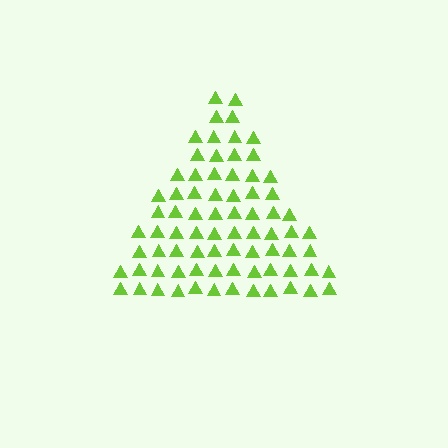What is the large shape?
The large shape is a triangle.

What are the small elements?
The small elements are triangles.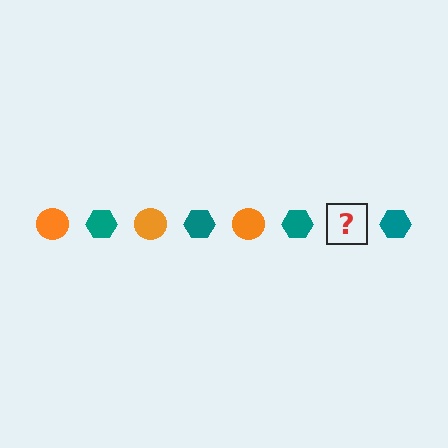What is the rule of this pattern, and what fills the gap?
The rule is that the pattern alternates between orange circle and teal hexagon. The gap should be filled with an orange circle.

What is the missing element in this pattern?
The missing element is an orange circle.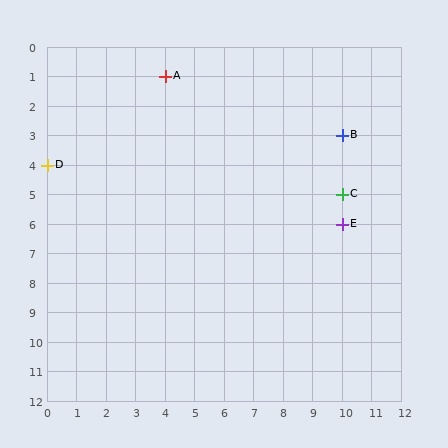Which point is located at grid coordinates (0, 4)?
Point D is at (0, 4).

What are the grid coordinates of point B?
Point B is at grid coordinates (10, 3).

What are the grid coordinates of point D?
Point D is at grid coordinates (0, 4).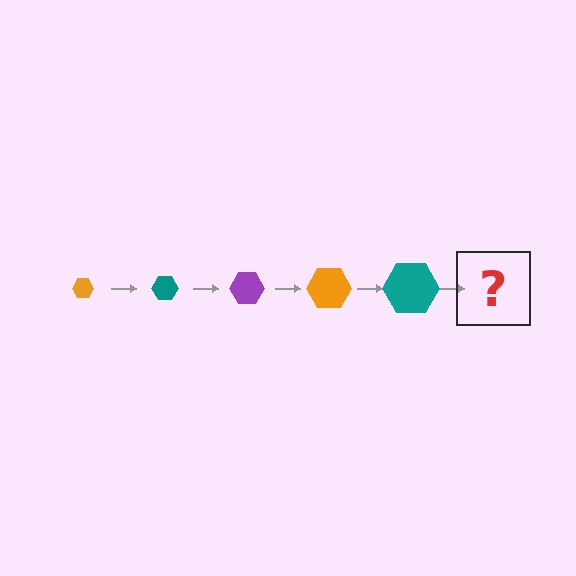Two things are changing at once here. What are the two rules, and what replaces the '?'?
The two rules are that the hexagon grows larger each step and the color cycles through orange, teal, and purple. The '?' should be a purple hexagon, larger than the previous one.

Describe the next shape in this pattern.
It should be a purple hexagon, larger than the previous one.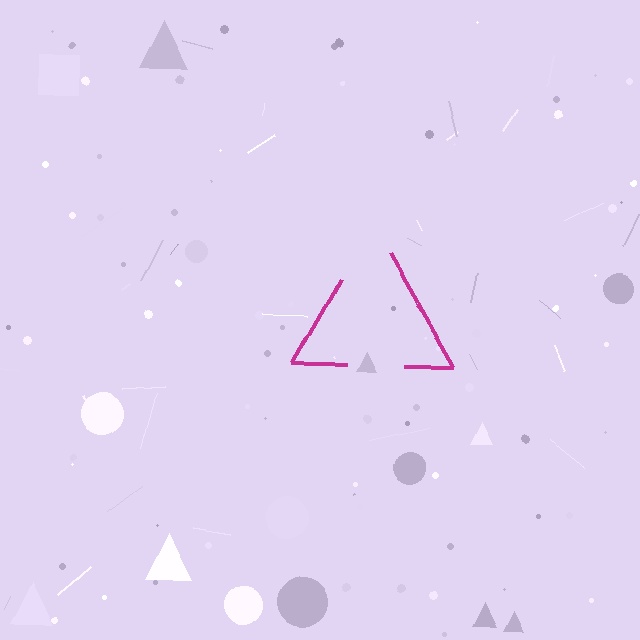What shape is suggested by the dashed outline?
The dashed outline suggests a triangle.